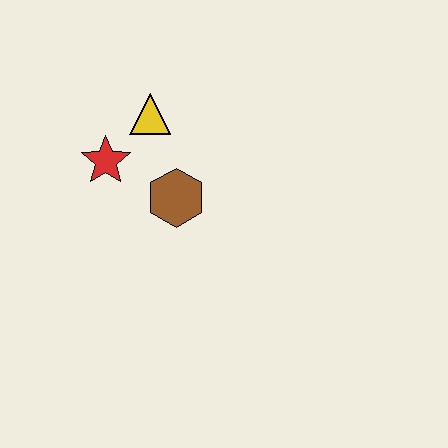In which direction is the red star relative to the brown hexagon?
The red star is to the left of the brown hexagon.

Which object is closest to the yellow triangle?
The red star is closest to the yellow triangle.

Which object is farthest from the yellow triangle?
The brown hexagon is farthest from the yellow triangle.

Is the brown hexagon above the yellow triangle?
No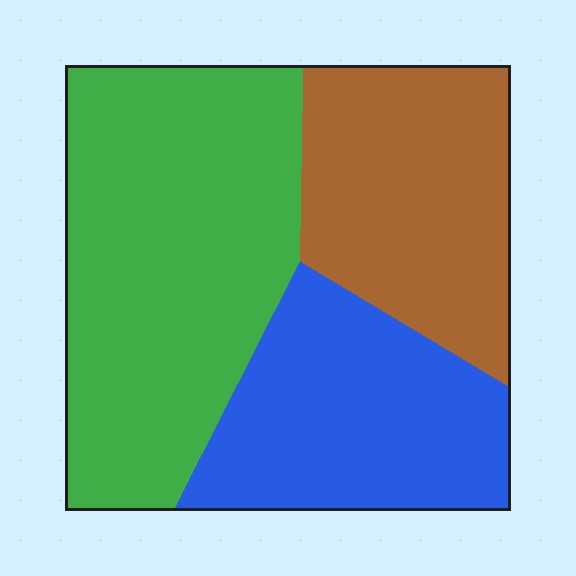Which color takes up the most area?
Green, at roughly 45%.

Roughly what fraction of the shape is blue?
Blue takes up between a sixth and a third of the shape.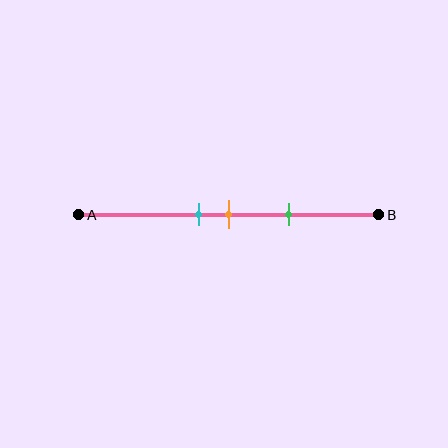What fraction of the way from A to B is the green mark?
The green mark is approximately 70% (0.7) of the way from A to B.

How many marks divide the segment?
There are 3 marks dividing the segment.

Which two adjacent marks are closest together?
The cyan and orange marks are the closest adjacent pair.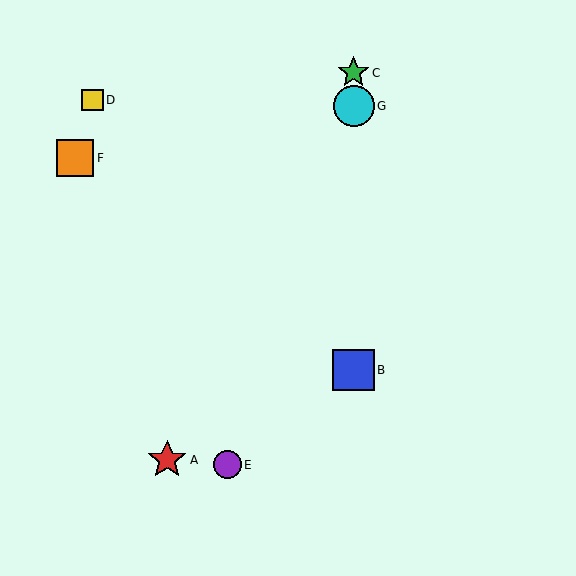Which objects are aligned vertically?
Objects B, C, G are aligned vertically.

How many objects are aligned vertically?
3 objects (B, C, G) are aligned vertically.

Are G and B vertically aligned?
Yes, both are at x≈354.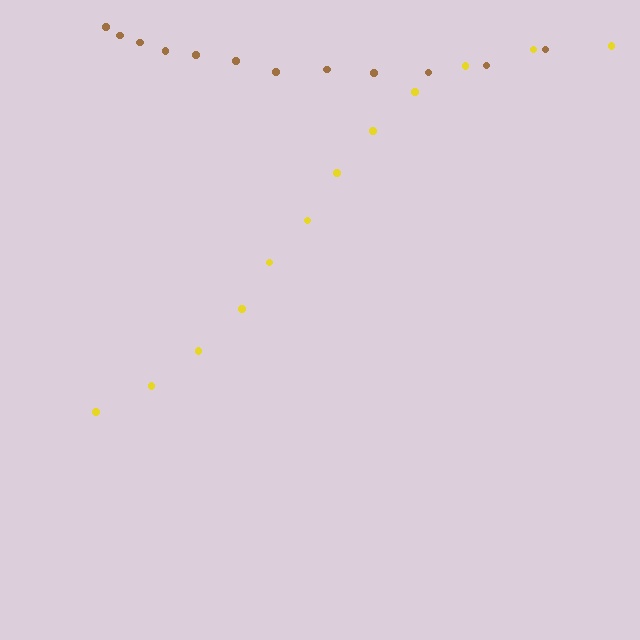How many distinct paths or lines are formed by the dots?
There are 2 distinct paths.